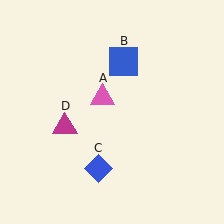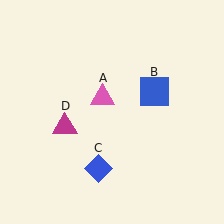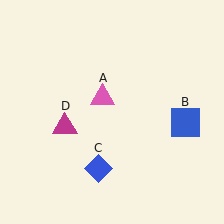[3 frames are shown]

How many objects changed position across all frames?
1 object changed position: blue square (object B).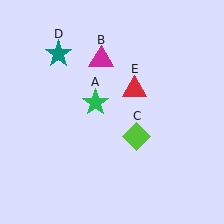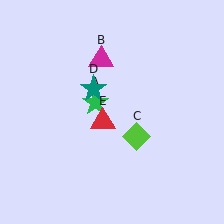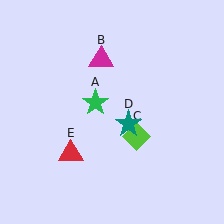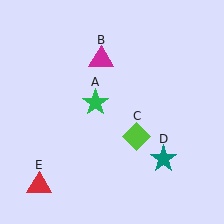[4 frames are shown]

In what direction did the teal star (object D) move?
The teal star (object D) moved down and to the right.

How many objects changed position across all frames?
2 objects changed position: teal star (object D), red triangle (object E).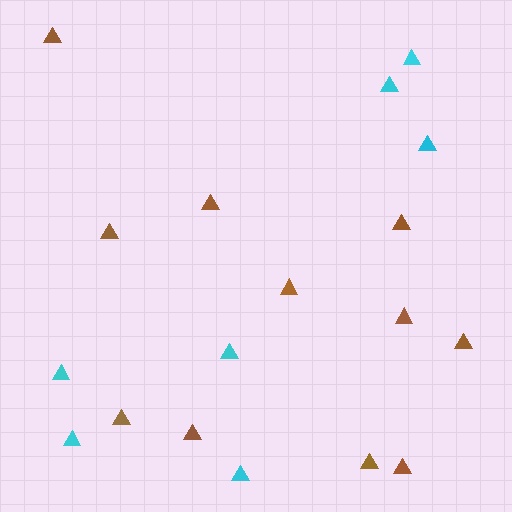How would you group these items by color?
There are 2 groups: one group of brown triangles (11) and one group of cyan triangles (7).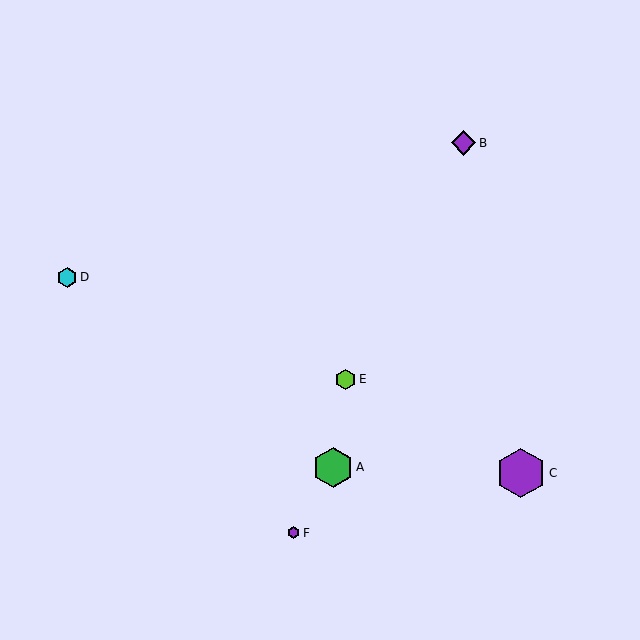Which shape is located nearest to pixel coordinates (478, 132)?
The purple diamond (labeled B) at (464, 143) is nearest to that location.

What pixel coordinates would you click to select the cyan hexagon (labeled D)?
Click at (67, 277) to select the cyan hexagon D.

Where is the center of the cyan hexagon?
The center of the cyan hexagon is at (67, 277).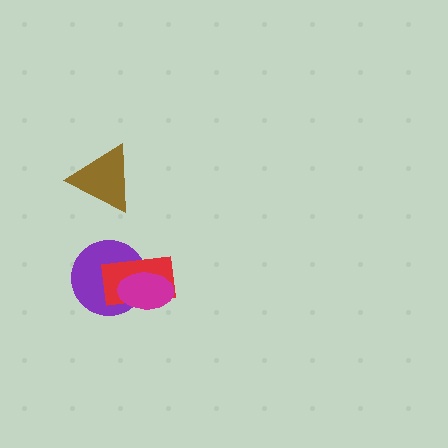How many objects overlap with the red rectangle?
2 objects overlap with the red rectangle.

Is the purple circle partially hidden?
Yes, it is partially covered by another shape.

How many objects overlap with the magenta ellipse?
2 objects overlap with the magenta ellipse.